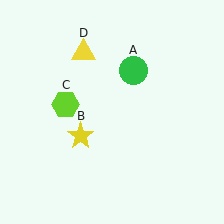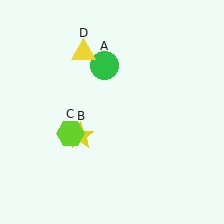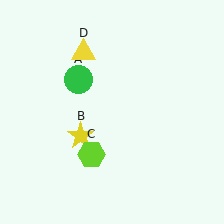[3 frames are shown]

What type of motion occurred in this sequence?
The green circle (object A), lime hexagon (object C) rotated counterclockwise around the center of the scene.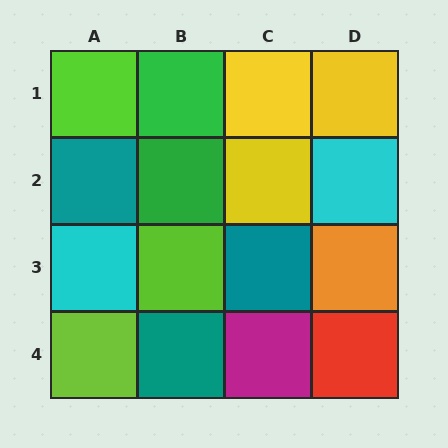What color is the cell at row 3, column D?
Orange.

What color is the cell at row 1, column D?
Yellow.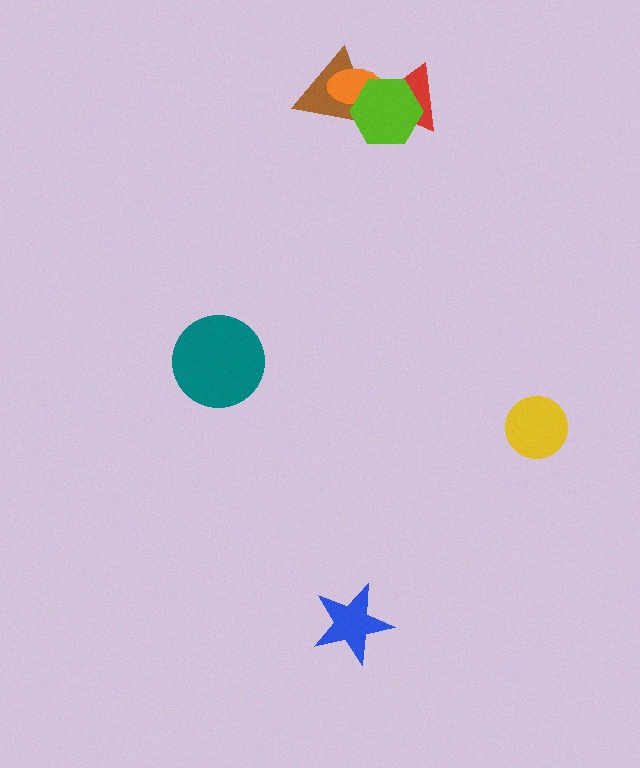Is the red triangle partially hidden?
Yes, it is partially covered by another shape.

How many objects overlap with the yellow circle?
0 objects overlap with the yellow circle.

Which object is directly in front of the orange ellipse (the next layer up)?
The red triangle is directly in front of the orange ellipse.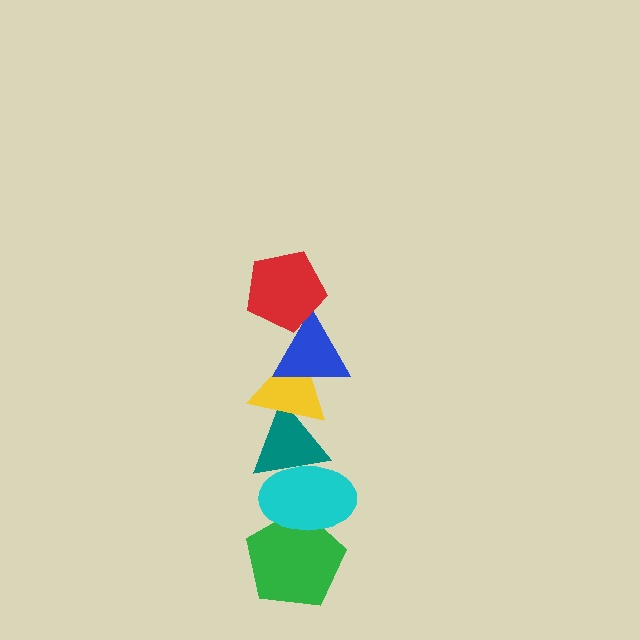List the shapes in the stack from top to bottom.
From top to bottom: the red pentagon, the blue triangle, the yellow triangle, the teal triangle, the cyan ellipse, the green pentagon.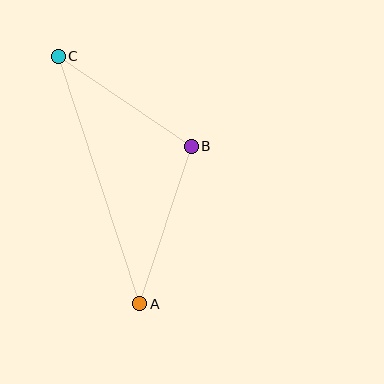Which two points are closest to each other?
Points B and C are closest to each other.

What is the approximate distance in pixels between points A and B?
The distance between A and B is approximately 165 pixels.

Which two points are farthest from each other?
Points A and C are farthest from each other.